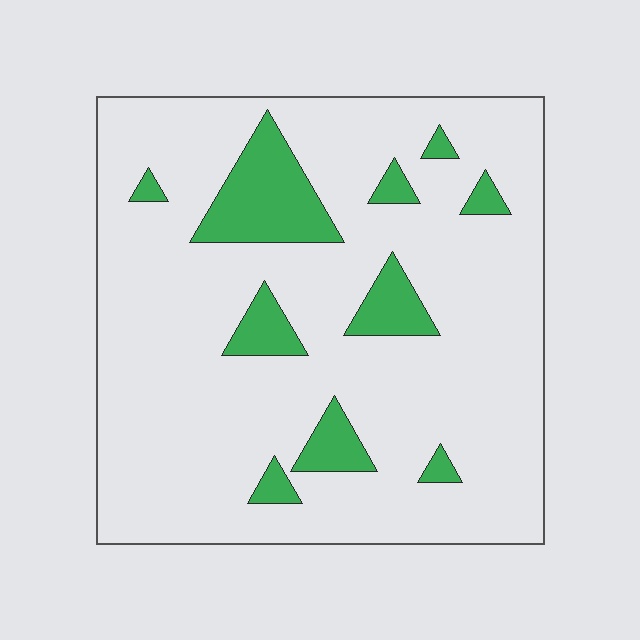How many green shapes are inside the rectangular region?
10.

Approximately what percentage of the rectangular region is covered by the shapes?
Approximately 15%.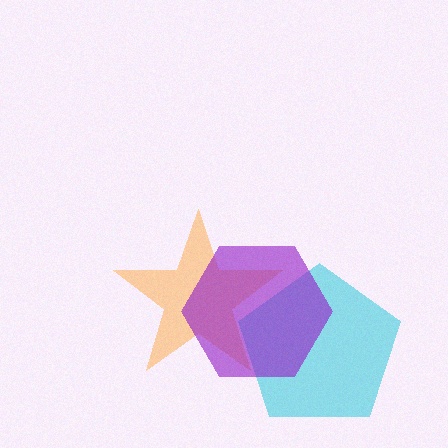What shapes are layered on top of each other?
The layered shapes are: a cyan pentagon, an orange star, a purple hexagon.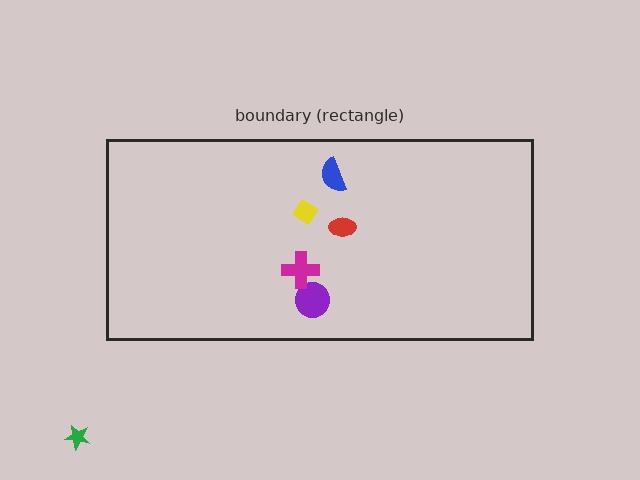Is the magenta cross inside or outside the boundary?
Inside.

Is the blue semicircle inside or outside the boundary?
Inside.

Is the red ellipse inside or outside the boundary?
Inside.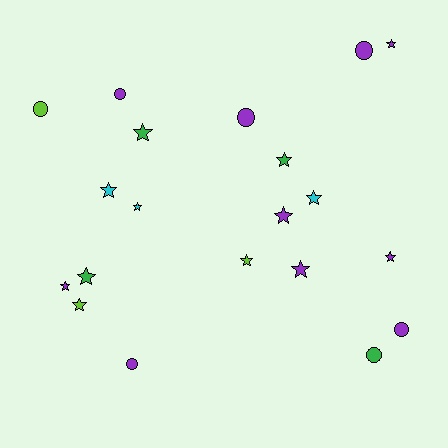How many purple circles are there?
There are 5 purple circles.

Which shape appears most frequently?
Star, with 13 objects.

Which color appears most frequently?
Purple, with 10 objects.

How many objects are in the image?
There are 20 objects.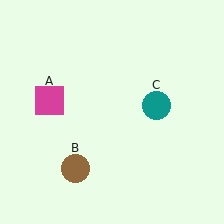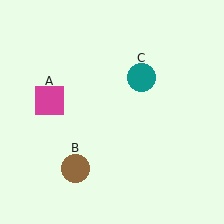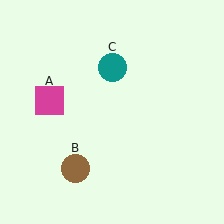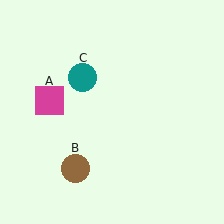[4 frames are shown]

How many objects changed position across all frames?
1 object changed position: teal circle (object C).